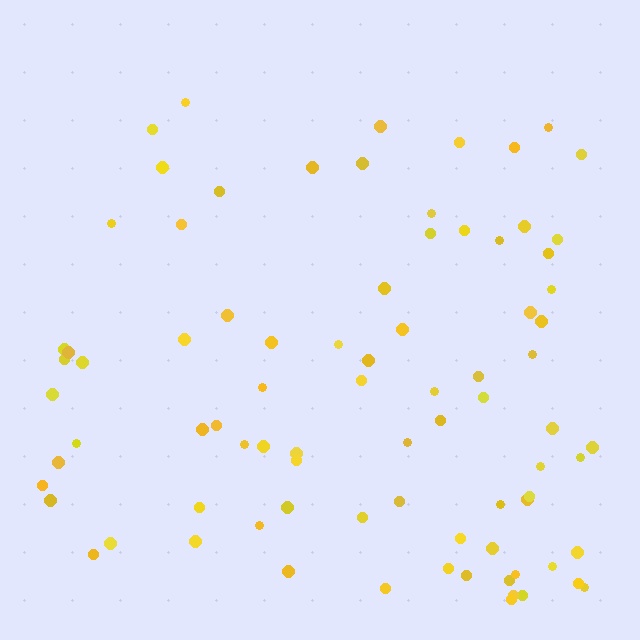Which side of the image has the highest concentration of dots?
The bottom.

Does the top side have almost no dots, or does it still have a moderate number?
Still a moderate number, just noticeably fewer than the bottom.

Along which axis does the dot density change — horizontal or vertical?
Vertical.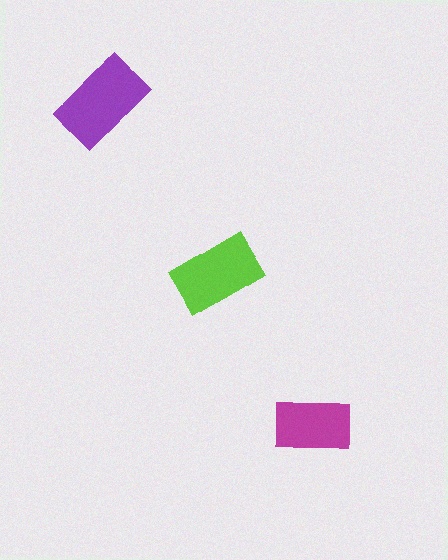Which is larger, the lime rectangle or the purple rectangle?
The purple one.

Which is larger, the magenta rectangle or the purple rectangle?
The purple one.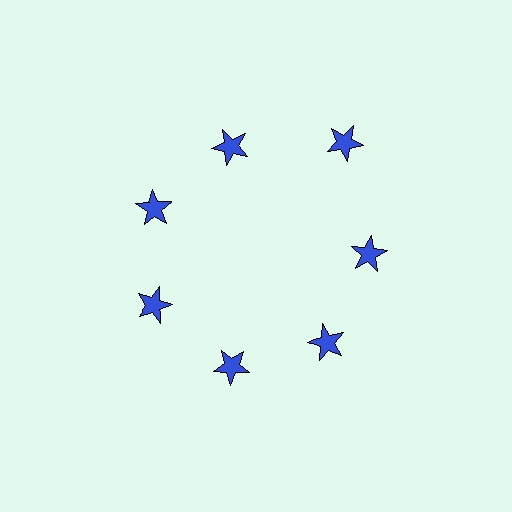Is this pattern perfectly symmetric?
No. The 7 blue stars are arranged in a ring, but one element near the 1 o'clock position is pushed outward from the center, breaking the 7-fold rotational symmetry.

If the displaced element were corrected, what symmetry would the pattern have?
It would have 7-fold rotational symmetry — the pattern would map onto itself every 51 degrees.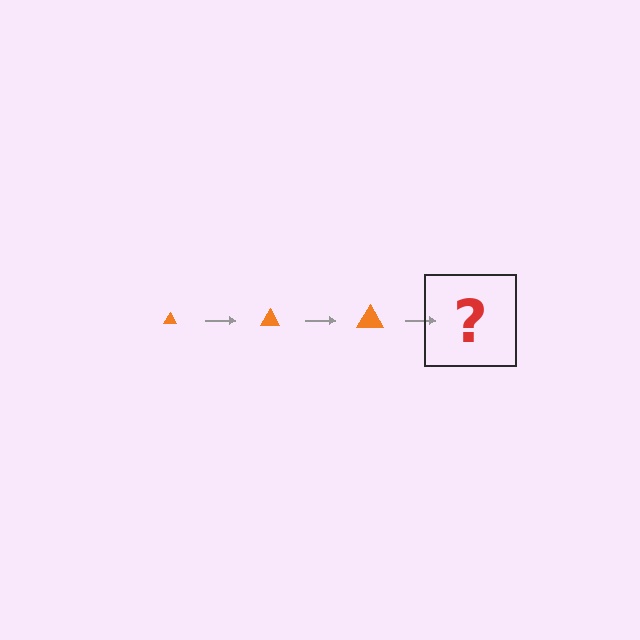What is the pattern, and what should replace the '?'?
The pattern is that the triangle gets progressively larger each step. The '?' should be an orange triangle, larger than the previous one.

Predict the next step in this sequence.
The next step is an orange triangle, larger than the previous one.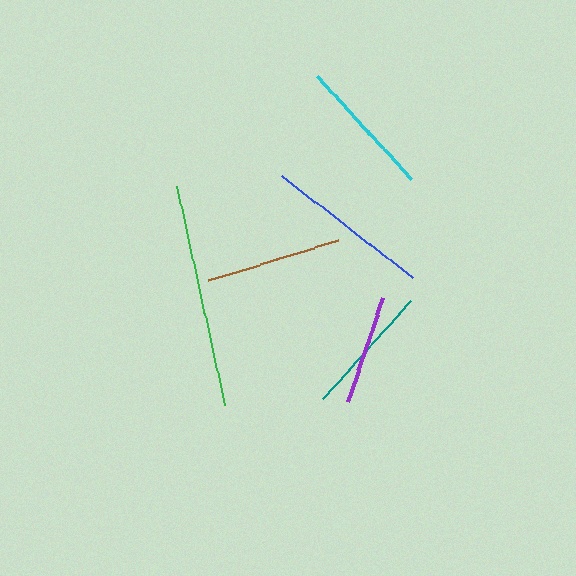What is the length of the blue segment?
The blue segment is approximately 166 pixels long.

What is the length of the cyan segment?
The cyan segment is approximately 139 pixels long.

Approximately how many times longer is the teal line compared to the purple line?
The teal line is approximately 1.2 times the length of the purple line.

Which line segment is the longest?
The green line is the longest at approximately 225 pixels.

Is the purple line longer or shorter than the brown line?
The brown line is longer than the purple line.